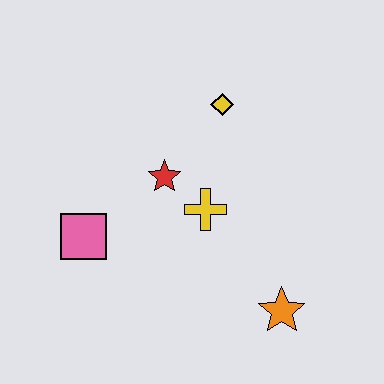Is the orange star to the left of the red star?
No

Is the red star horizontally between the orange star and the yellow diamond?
No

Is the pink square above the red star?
No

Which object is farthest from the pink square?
The orange star is farthest from the pink square.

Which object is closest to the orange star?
The yellow cross is closest to the orange star.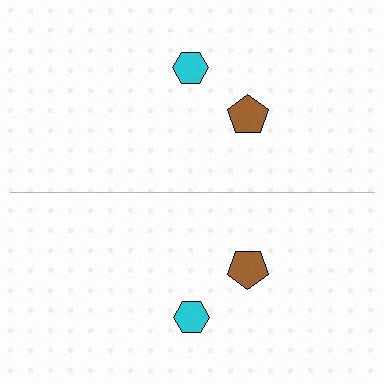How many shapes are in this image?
There are 4 shapes in this image.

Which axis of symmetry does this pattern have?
The pattern has a horizontal axis of symmetry running through the center of the image.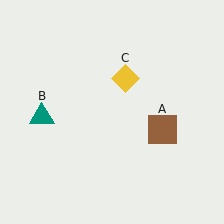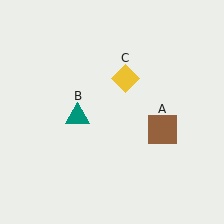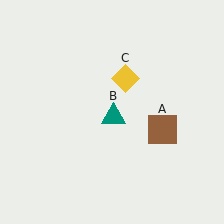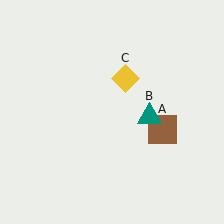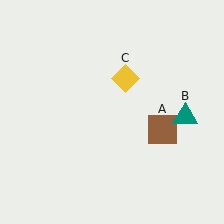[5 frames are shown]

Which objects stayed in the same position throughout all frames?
Brown square (object A) and yellow diamond (object C) remained stationary.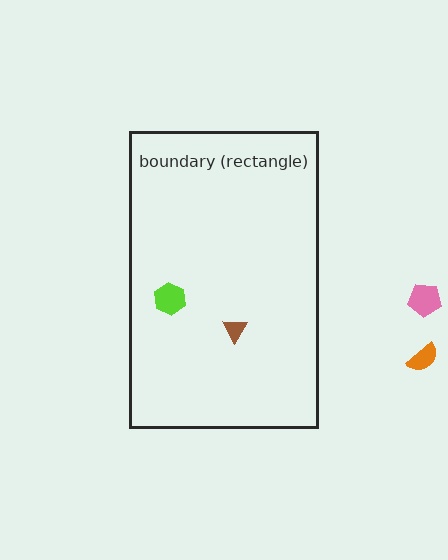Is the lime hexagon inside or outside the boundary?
Inside.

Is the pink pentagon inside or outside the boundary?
Outside.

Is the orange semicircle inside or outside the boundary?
Outside.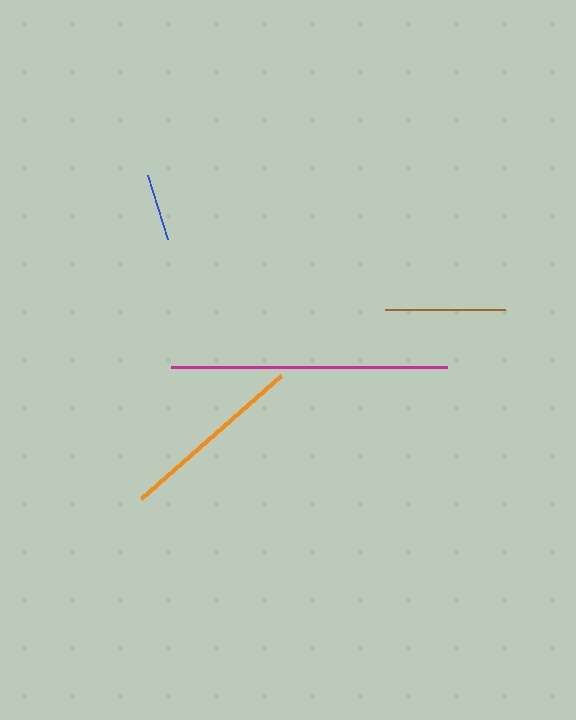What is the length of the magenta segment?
The magenta segment is approximately 275 pixels long.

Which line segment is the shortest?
The blue line is the shortest at approximately 67 pixels.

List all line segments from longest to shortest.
From longest to shortest: magenta, orange, brown, blue.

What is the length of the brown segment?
The brown segment is approximately 120 pixels long.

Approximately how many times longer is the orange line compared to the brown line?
The orange line is approximately 1.5 times the length of the brown line.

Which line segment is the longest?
The magenta line is the longest at approximately 275 pixels.